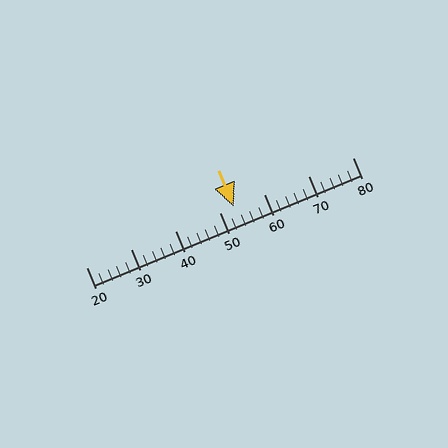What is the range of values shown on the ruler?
The ruler shows values from 20 to 80.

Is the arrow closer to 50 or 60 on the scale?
The arrow is closer to 50.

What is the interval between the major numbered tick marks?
The major tick marks are spaced 10 units apart.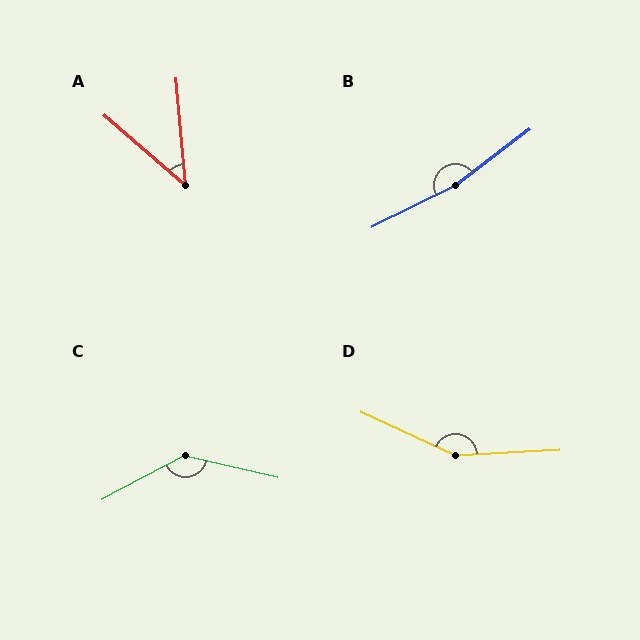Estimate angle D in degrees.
Approximately 152 degrees.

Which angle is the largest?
B, at approximately 170 degrees.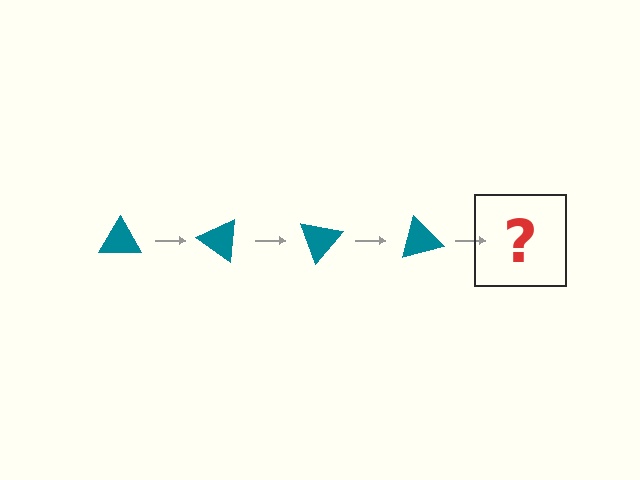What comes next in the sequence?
The next element should be a teal triangle rotated 140 degrees.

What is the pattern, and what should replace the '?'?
The pattern is that the triangle rotates 35 degrees each step. The '?' should be a teal triangle rotated 140 degrees.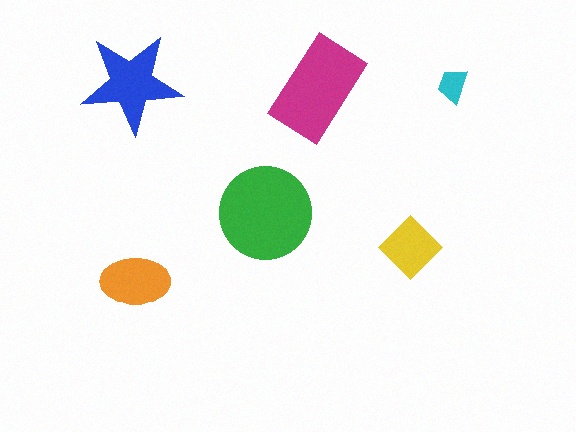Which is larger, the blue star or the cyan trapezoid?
The blue star.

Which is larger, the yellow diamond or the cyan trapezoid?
The yellow diamond.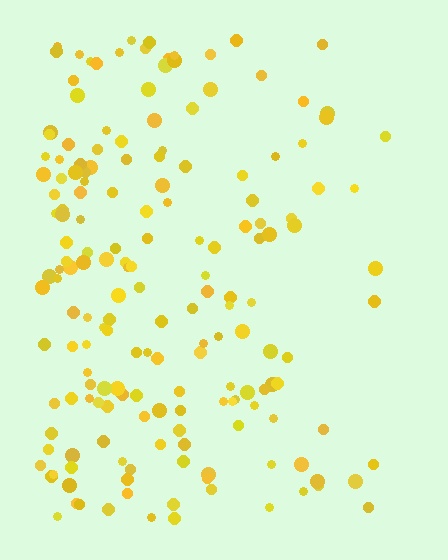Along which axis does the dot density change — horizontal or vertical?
Horizontal.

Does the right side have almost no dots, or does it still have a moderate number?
Still a moderate number, just noticeably fewer than the left.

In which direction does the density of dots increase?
From right to left, with the left side densest.